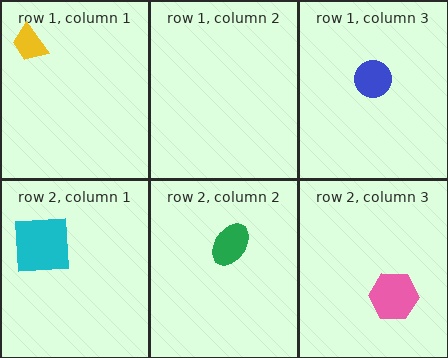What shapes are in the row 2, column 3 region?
The pink hexagon.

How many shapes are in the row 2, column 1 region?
1.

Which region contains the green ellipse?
The row 2, column 2 region.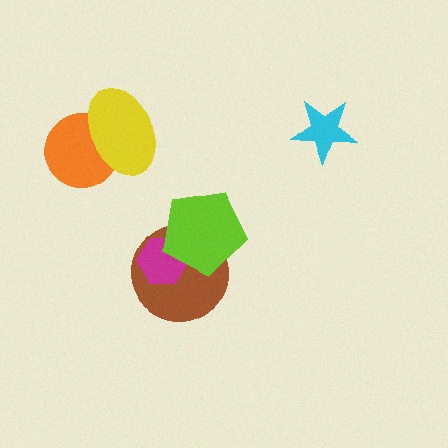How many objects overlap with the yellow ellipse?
1 object overlaps with the yellow ellipse.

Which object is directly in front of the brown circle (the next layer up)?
The magenta hexagon is directly in front of the brown circle.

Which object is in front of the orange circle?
The yellow ellipse is in front of the orange circle.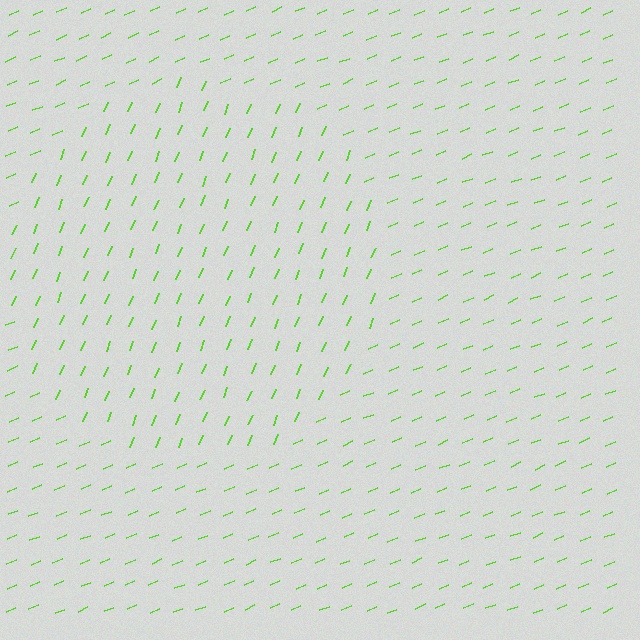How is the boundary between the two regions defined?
The boundary is defined purely by a change in line orientation (approximately 45 degrees difference). All lines are the same color and thickness.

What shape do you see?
I see a circle.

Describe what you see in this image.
The image is filled with small lime line segments. A circle region in the image has lines oriented differently from the surrounding lines, creating a visible texture boundary.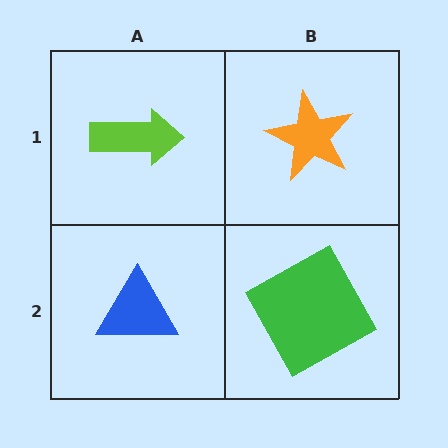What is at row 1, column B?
An orange star.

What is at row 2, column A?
A blue triangle.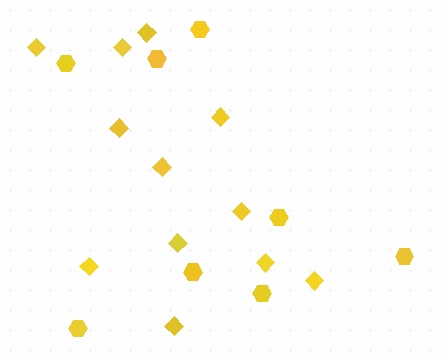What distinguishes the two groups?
There are 2 groups: one group of hexagons (8) and one group of diamonds (12).